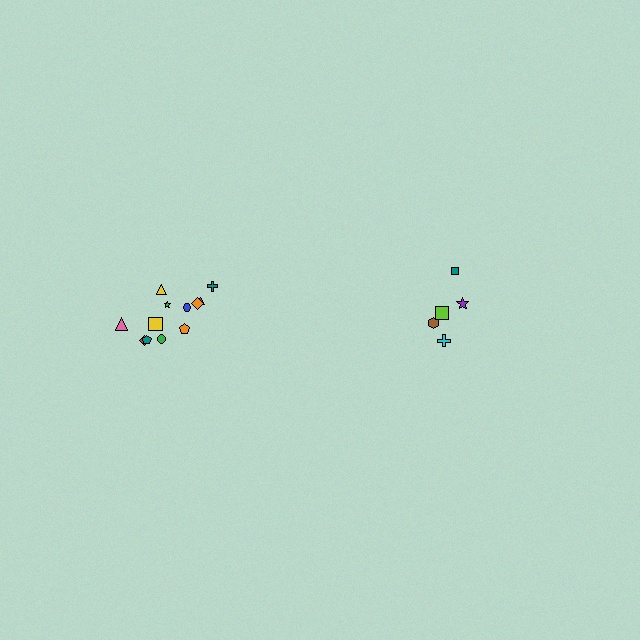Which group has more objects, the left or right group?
The left group.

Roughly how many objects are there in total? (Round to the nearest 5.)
Roughly 15 objects in total.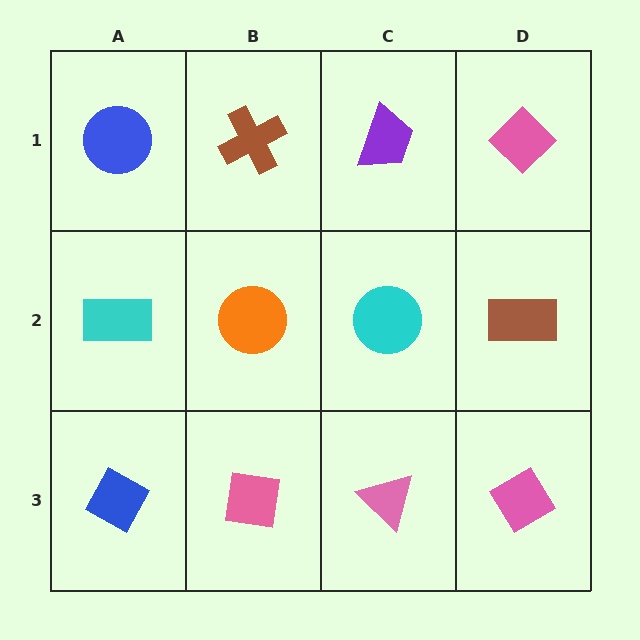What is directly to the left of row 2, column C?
An orange circle.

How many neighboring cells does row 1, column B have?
3.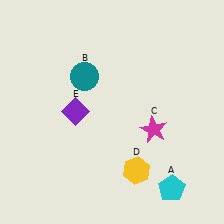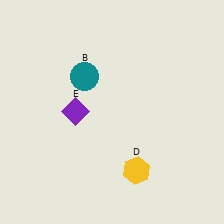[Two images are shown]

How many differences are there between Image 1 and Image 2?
There are 2 differences between the two images.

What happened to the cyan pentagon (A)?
The cyan pentagon (A) was removed in Image 2. It was in the bottom-right area of Image 1.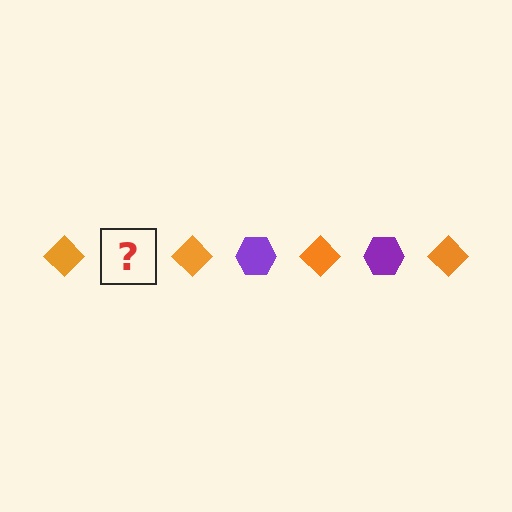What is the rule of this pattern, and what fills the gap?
The rule is that the pattern alternates between orange diamond and purple hexagon. The gap should be filled with a purple hexagon.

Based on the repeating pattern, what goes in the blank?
The blank should be a purple hexagon.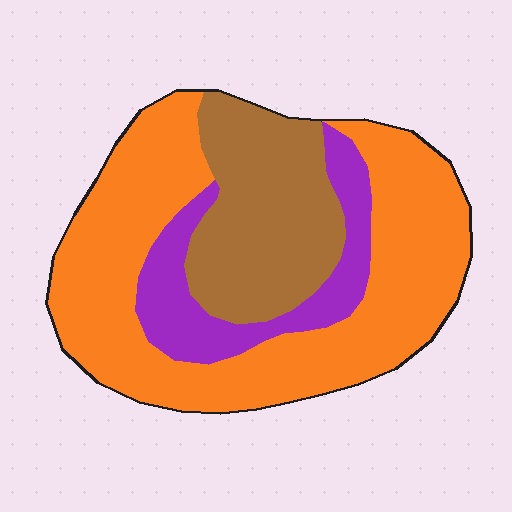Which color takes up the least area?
Purple, at roughly 15%.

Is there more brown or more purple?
Brown.